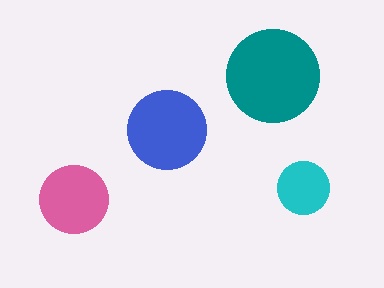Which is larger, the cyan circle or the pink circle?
The pink one.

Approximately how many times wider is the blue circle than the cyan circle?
About 1.5 times wider.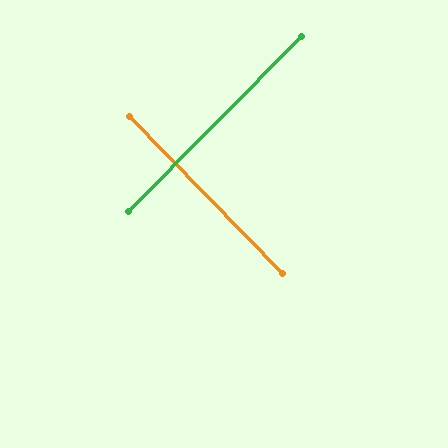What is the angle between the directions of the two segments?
Approximately 89 degrees.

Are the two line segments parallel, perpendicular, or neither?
Perpendicular — they meet at approximately 89°.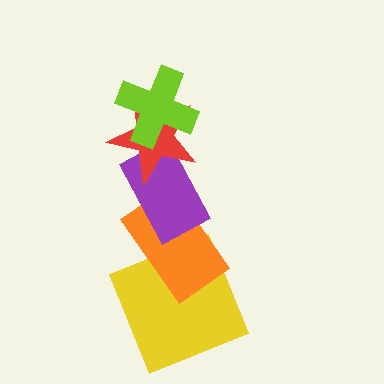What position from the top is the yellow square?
The yellow square is 5th from the top.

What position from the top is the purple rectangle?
The purple rectangle is 3rd from the top.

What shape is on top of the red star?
The lime cross is on top of the red star.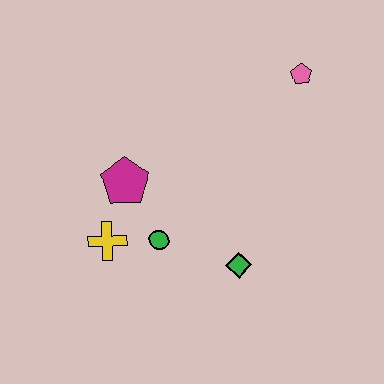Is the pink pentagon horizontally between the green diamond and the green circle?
No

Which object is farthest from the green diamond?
The pink pentagon is farthest from the green diamond.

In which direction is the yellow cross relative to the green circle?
The yellow cross is to the left of the green circle.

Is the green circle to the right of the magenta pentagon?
Yes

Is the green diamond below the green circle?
Yes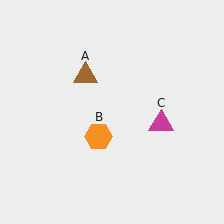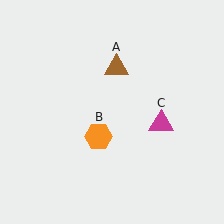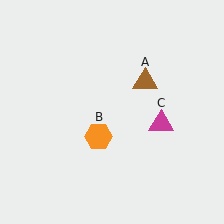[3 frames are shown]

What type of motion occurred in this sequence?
The brown triangle (object A) rotated clockwise around the center of the scene.